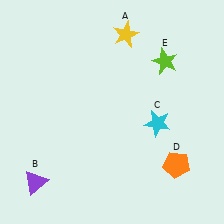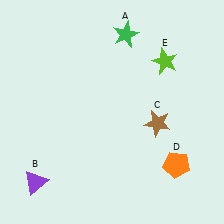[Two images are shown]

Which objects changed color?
A changed from yellow to green. C changed from cyan to brown.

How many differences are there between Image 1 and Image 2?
There are 2 differences between the two images.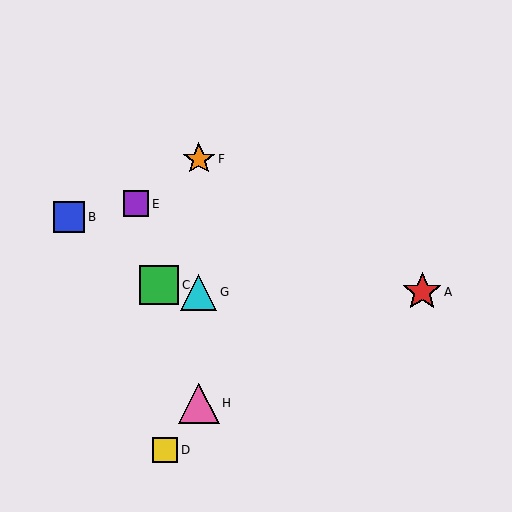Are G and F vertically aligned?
Yes, both are at x≈199.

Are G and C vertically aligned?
No, G is at x≈199 and C is at x≈159.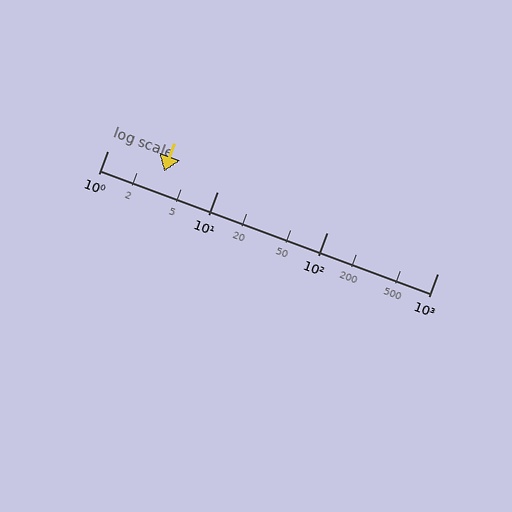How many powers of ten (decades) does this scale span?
The scale spans 3 decades, from 1 to 1000.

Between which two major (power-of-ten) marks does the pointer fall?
The pointer is between 1 and 10.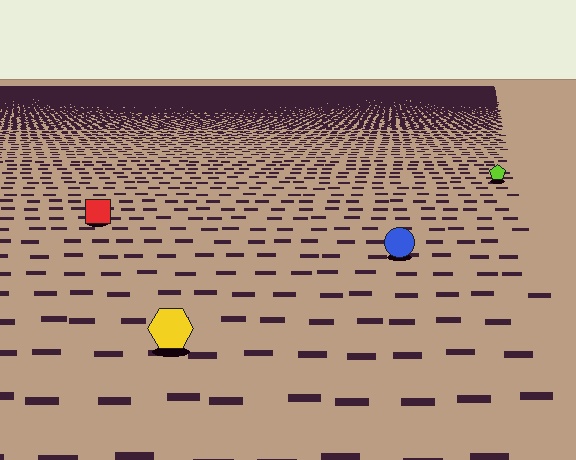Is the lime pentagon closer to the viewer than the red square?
No. The red square is closer — you can tell from the texture gradient: the ground texture is coarser near it.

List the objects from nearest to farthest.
From nearest to farthest: the yellow hexagon, the blue circle, the red square, the lime pentagon.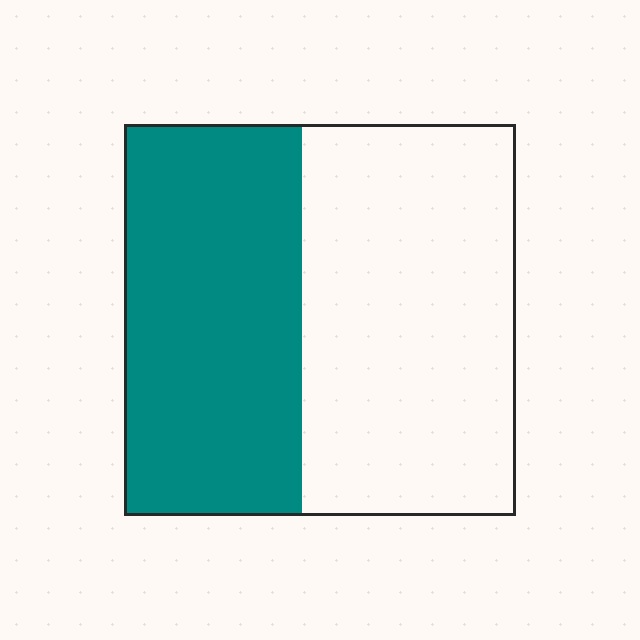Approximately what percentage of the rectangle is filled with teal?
Approximately 45%.